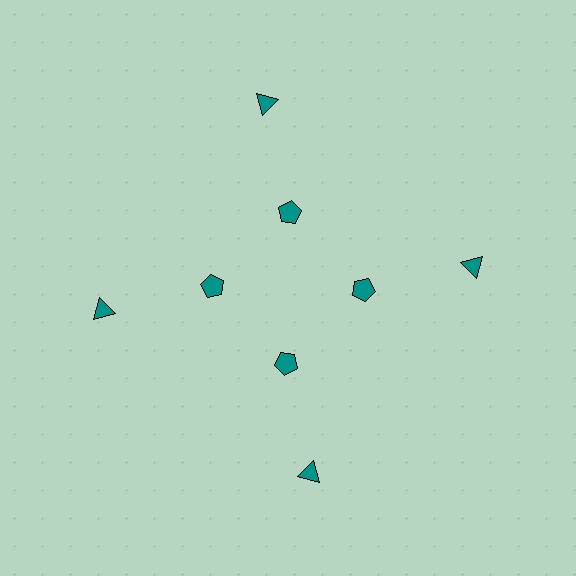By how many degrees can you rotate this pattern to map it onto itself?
The pattern maps onto itself every 90 degrees of rotation.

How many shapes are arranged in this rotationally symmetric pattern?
There are 8 shapes, arranged in 4 groups of 2.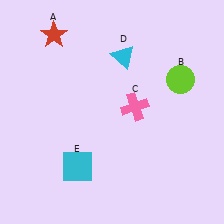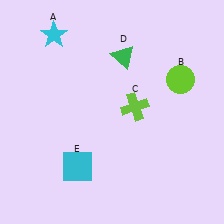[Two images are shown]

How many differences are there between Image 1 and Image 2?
There are 3 differences between the two images.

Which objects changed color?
A changed from red to cyan. C changed from pink to lime. D changed from cyan to green.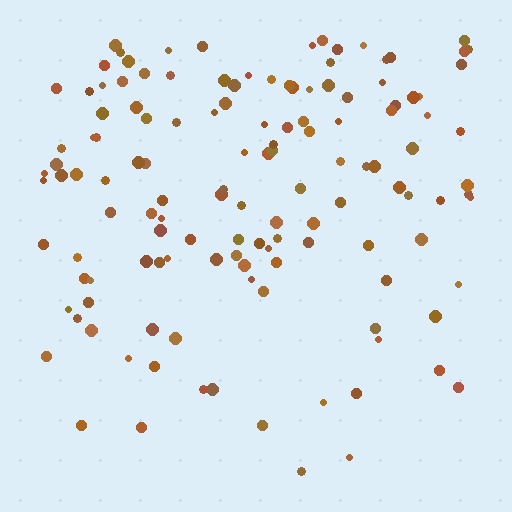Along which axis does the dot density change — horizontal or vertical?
Vertical.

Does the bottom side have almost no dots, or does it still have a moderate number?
Still a moderate number, just noticeably fewer than the top.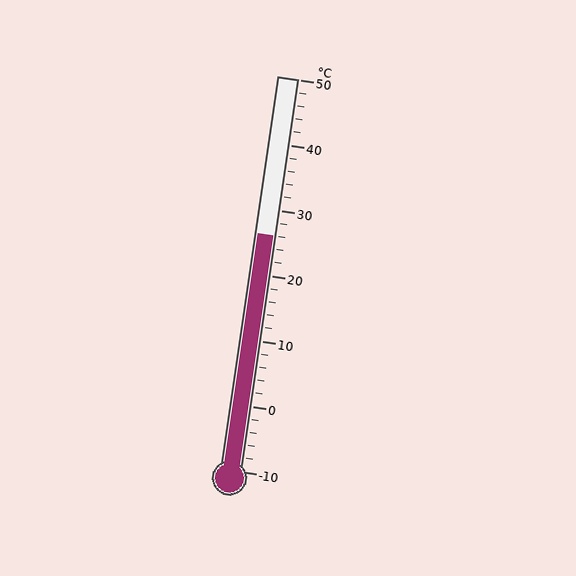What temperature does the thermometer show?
The thermometer shows approximately 26°C.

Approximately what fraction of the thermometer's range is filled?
The thermometer is filled to approximately 60% of its range.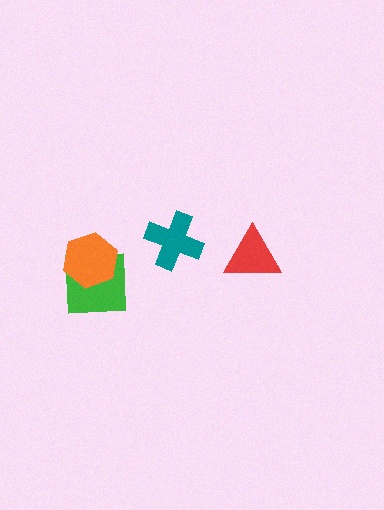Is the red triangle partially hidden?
No, no other shape covers it.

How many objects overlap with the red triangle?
0 objects overlap with the red triangle.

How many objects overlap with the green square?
1 object overlaps with the green square.